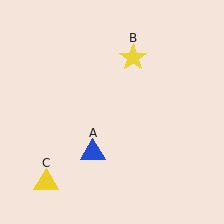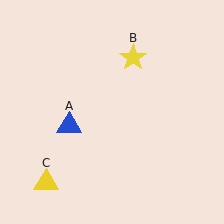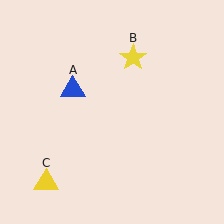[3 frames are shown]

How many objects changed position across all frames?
1 object changed position: blue triangle (object A).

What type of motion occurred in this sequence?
The blue triangle (object A) rotated clockwise around the center of the scene.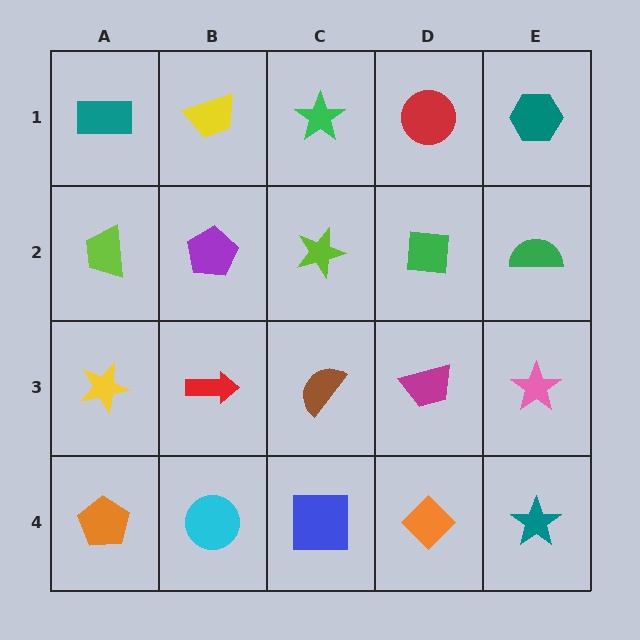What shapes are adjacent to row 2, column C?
A green star (row 1, column C), a brown semicircle (row 3, column C), a purple pentagon (row 2, column B), a green square (row 2, column D).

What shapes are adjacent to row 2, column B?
A yellow trapezoid (row 1, column B), a red arrow (row 3, column B), a lime trapezoid (row 2, column A), a lime star (row 2, column C).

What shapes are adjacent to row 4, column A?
A yellow star (row 3, column A), a cyan circle (row 4, column B).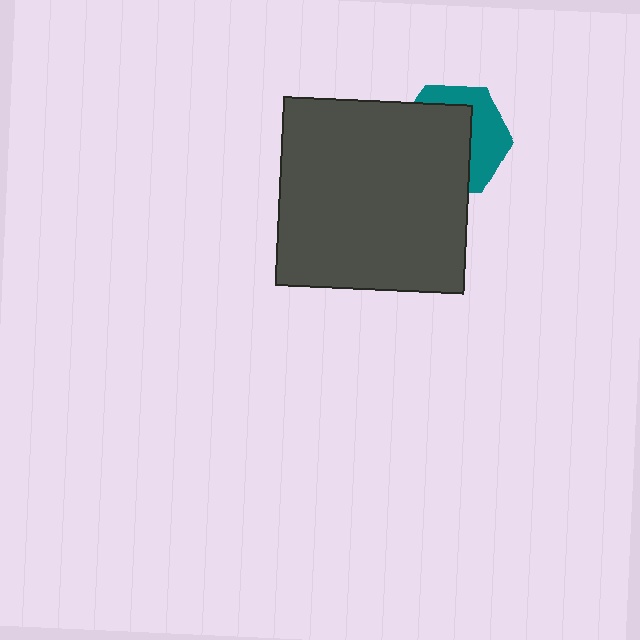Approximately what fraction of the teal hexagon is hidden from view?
Roughly 60% of the teal hexagon is hidden behind the dark gray square.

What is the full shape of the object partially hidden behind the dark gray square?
The partially hidden object is a teal hexagon.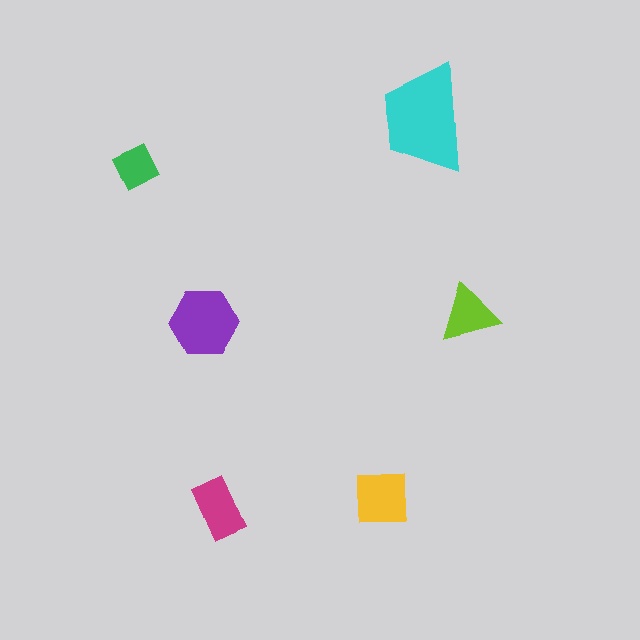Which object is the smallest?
The green square.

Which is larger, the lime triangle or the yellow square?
The yellow square.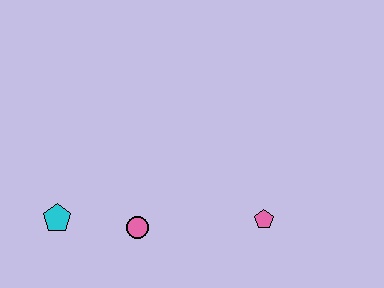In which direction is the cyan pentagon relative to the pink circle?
The cyan pentagon is to the left of the pink circle.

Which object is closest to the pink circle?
The cyan pentagon is closest to the pink circle.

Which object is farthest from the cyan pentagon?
The pink pentagon is farthest from the cyan pentagon.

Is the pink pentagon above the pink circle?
Yes